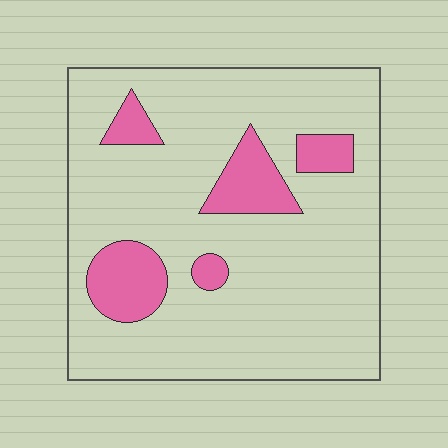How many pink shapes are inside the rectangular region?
5.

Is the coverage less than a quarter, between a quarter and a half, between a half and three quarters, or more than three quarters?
Less than a quarter.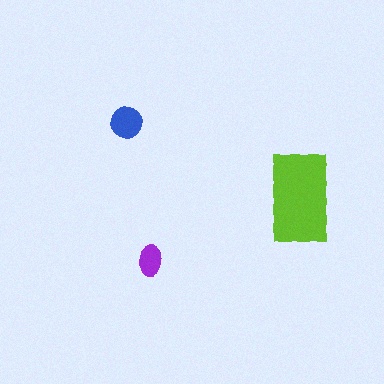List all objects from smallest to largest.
The purple ellipse, the blue circle, the lime rectangle.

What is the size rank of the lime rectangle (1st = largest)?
1st.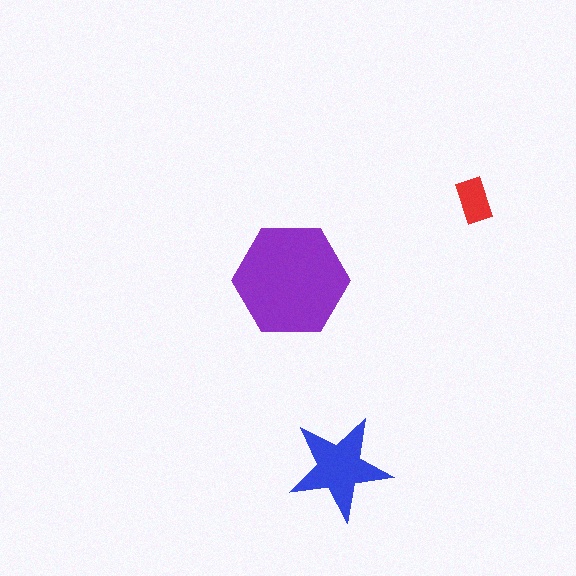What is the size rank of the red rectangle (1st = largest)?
3rd.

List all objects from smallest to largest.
The red rectangle, the blue star, the purple hexagon.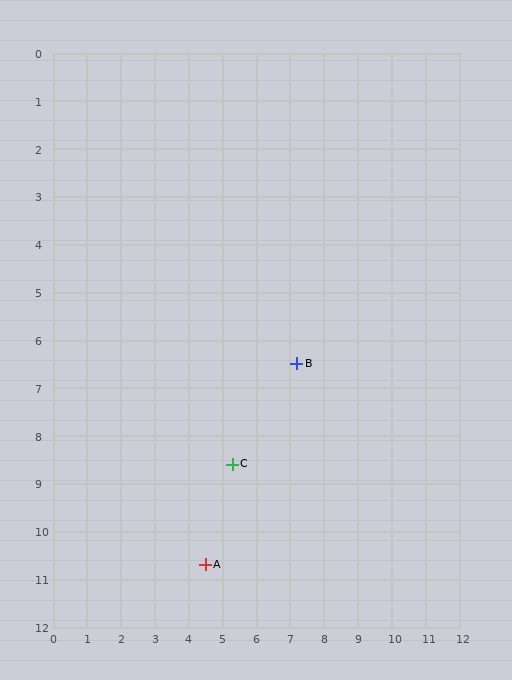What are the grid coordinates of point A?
Point A is at approximately (4.5, 10.7).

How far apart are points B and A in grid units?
Points B and A are about 5.0 grid units apart.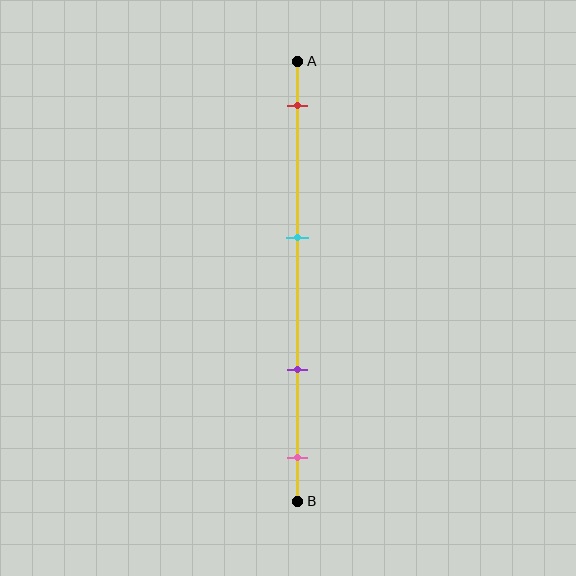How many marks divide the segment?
There are 4 marks dividing the segment.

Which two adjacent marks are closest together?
The purple and pink marks are the closest adjacent pair.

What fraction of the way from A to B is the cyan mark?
The cyan mark is approximately 40% (0.4) of the way from A to B.